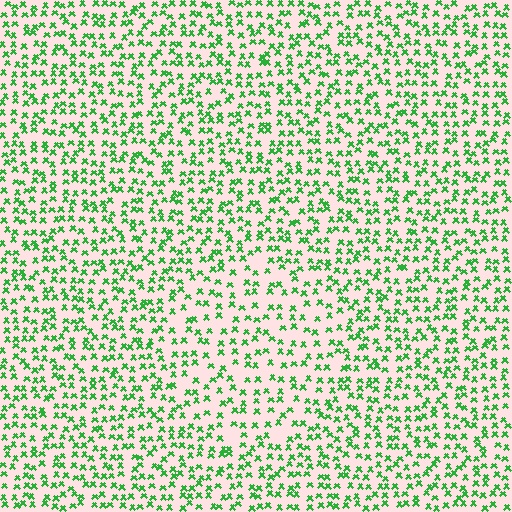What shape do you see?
I see a circle.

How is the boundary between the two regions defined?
The boundary is defined by a change in element density (approximately 1.5x ratio). All elements are the same color, size, and shape.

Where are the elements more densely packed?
The elements are more densely packed outside the circle boundary.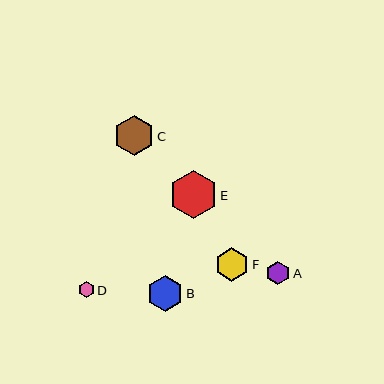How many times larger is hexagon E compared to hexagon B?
Hexagon E is approximately 1.3 times the size of hexagon B.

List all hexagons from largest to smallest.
From largest to smallest: E, C, B, F, A, D.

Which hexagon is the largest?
Hexagon E is the largest with a size of approximately 48 pixels.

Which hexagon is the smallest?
Hexagon D is the smallest with a size of approximately 16 pixels.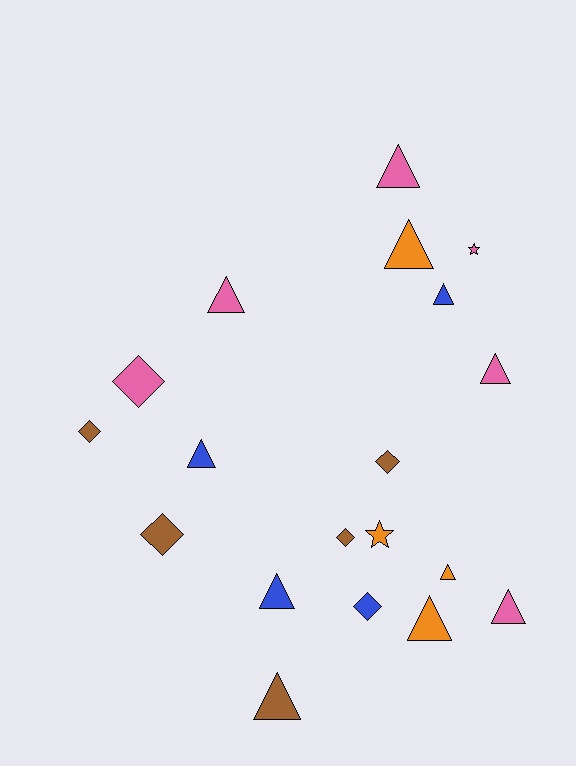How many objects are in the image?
There are 19 objects.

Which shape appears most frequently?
Triangle, with 11 objects.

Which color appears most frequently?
Pink, with 6 objects.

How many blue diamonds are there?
There is 1 blue diamond.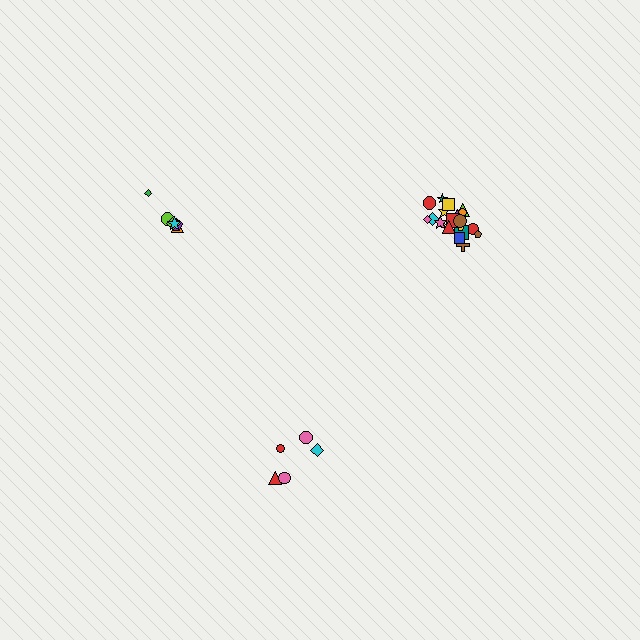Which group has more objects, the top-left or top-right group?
The top-right group.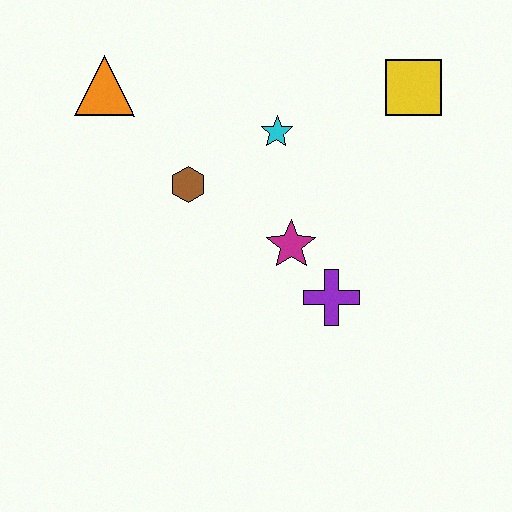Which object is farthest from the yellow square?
The orange triangle is farthest from the yellow square.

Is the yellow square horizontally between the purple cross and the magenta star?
No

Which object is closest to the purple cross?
The magenta star is closest to the purple cross.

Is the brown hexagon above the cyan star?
No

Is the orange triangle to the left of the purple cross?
Yes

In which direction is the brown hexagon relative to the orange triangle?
The brown hexagon is below the orange triangle.